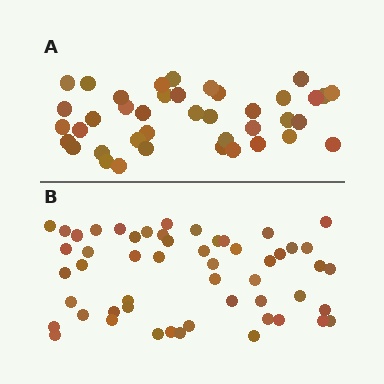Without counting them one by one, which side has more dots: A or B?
Region B (the bottom region) has more dots.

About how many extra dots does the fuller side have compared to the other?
Region B has approximately 15 more dots than region A.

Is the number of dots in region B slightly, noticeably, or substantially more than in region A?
Region B has noticeably more, but not dramatically so. The ratio is roughly 1.3 to 1.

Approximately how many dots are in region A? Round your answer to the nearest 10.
About 40 dots.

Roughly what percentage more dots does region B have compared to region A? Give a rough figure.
About 30% more.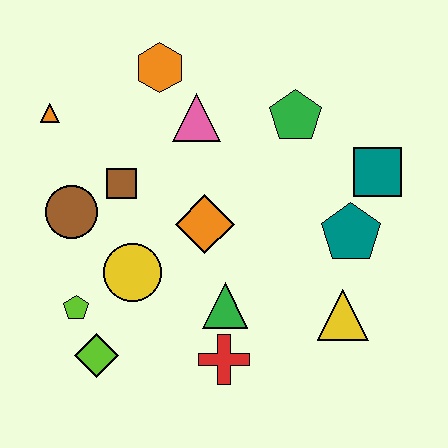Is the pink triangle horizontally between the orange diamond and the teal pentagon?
No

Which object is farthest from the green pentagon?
The lime diamond is farthest from the green pentagon.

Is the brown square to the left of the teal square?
Yes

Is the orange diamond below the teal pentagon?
No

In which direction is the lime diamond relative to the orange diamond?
The lime diamond is below the orange diamond.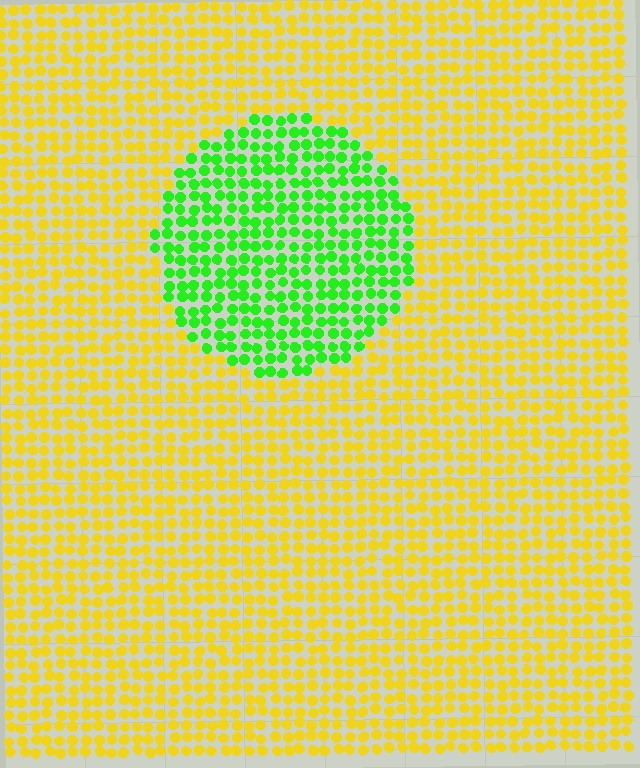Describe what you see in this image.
The image is filled with small yellow elements in a uniform arrangement. A circle-shaped region is visible where the elements are tinted to a slightly different hue, forming a subtle color boundary.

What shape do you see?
I see a circle.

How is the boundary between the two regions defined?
The boundary is defined purely by a slight shift in hue (about 65 degrees). Spacing, size, and orientation are identical on both sides.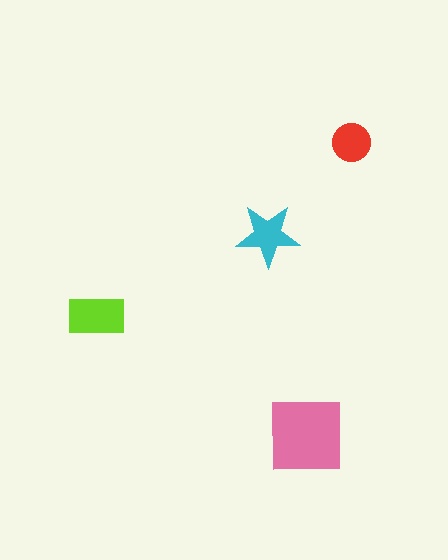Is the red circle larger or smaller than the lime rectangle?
Smaller.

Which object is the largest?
The pink square.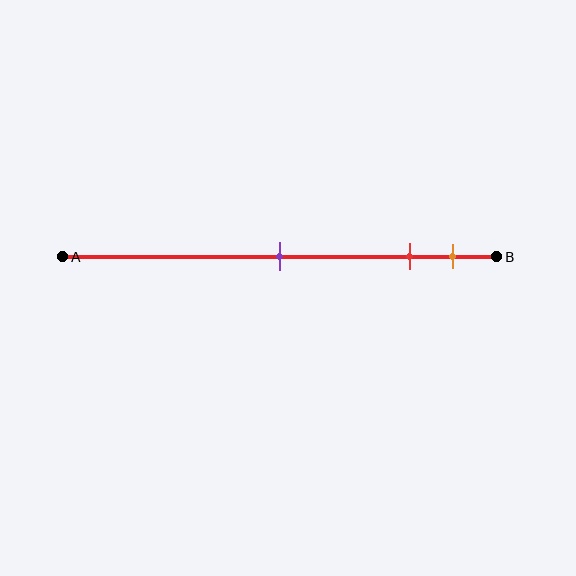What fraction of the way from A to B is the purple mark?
The purple mark is approximately 50% (0.5) of the way from A to B.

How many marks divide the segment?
There are 3 marks dividing the segment.